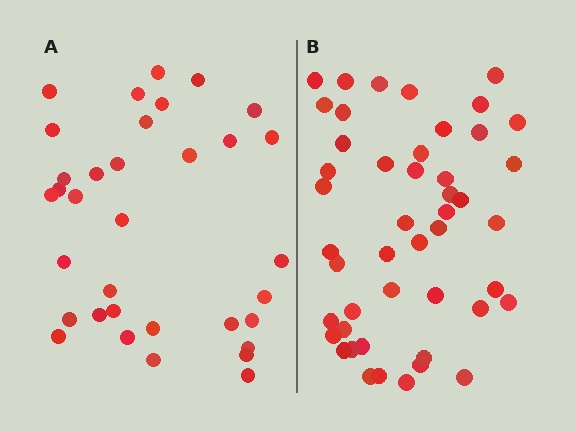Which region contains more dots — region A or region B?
Region B (the right region) has more dots.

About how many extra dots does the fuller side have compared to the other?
Region B has approximately 15 more dots than region A.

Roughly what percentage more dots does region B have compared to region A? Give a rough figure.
About 40% more.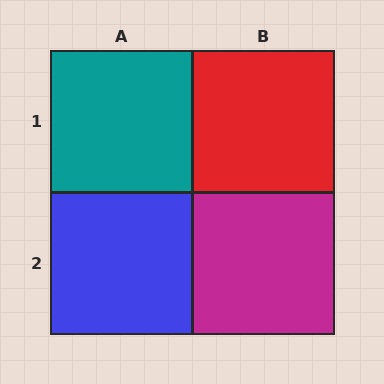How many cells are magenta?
1 cell is magenta.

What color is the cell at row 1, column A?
Teal.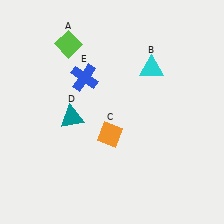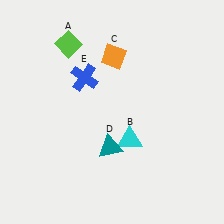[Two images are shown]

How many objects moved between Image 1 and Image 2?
3 objects moved between the two images.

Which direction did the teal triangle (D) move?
The teal triangle (D) moved right.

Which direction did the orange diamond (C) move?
The orange diamond (C) moved up.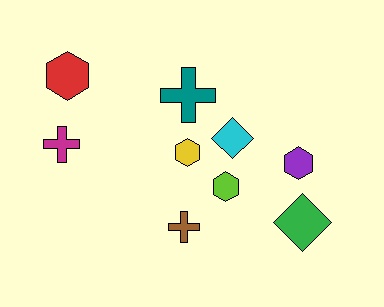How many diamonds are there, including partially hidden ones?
There are 2 diamonds.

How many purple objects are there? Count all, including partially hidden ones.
There is 1 purple object.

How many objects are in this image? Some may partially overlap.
There are 9 objects.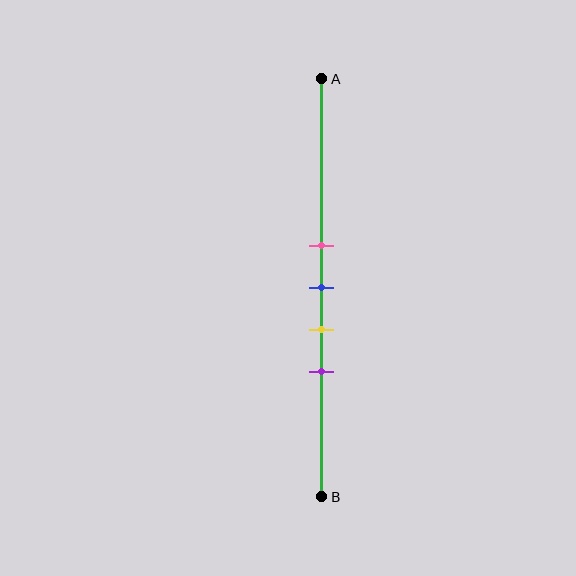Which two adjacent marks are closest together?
The pink and blue marks are the closest adjacent pair.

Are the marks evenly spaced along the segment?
Yes, the marks are approximately evenly spaced.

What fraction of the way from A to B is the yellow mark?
The yellow mark is approximately 60% (0.6) of the way from A to B.